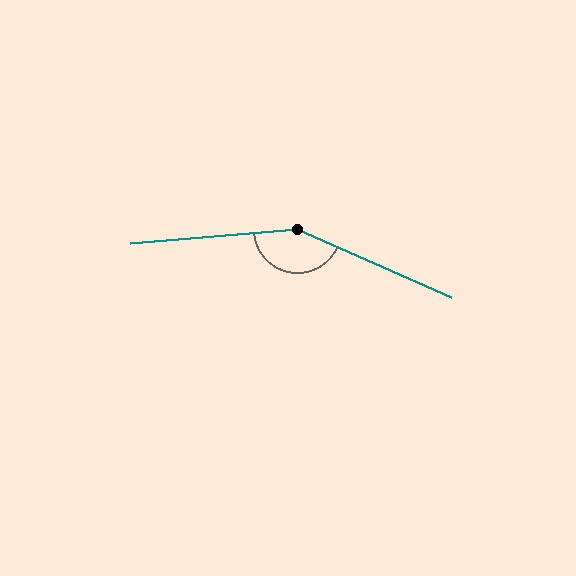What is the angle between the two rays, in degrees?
Approximately 152 degrees.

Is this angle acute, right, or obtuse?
It is obtuse.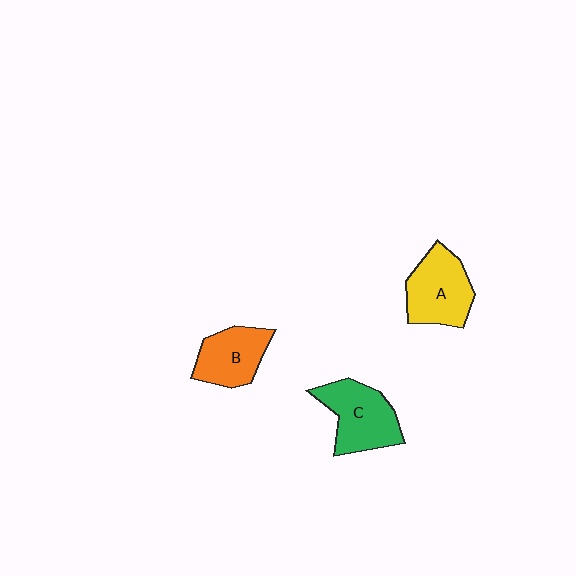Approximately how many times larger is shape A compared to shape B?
Approximately 1.2 times.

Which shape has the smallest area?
Shape B (orange).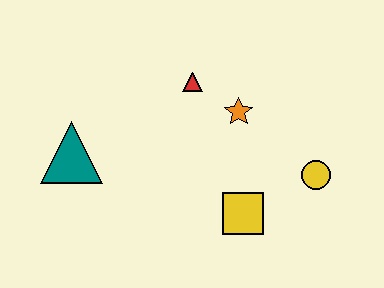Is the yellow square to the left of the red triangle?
No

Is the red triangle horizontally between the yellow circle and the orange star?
No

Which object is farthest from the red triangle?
The yellow circle is farthest from the red triangle.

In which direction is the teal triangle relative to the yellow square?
The teal triangle is to the left of the yellow square.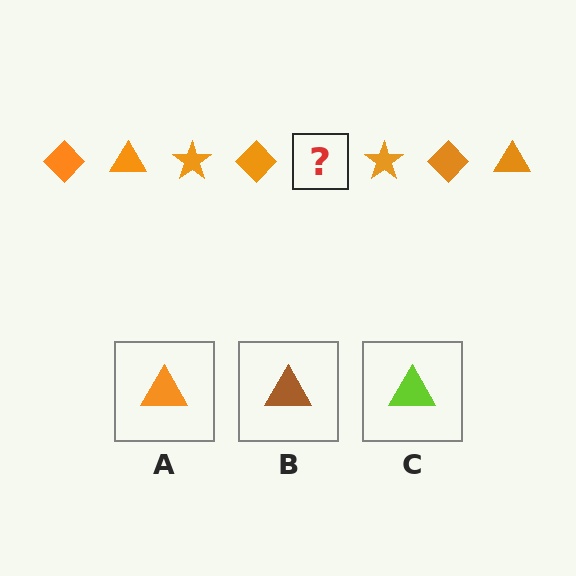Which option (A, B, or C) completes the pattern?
A.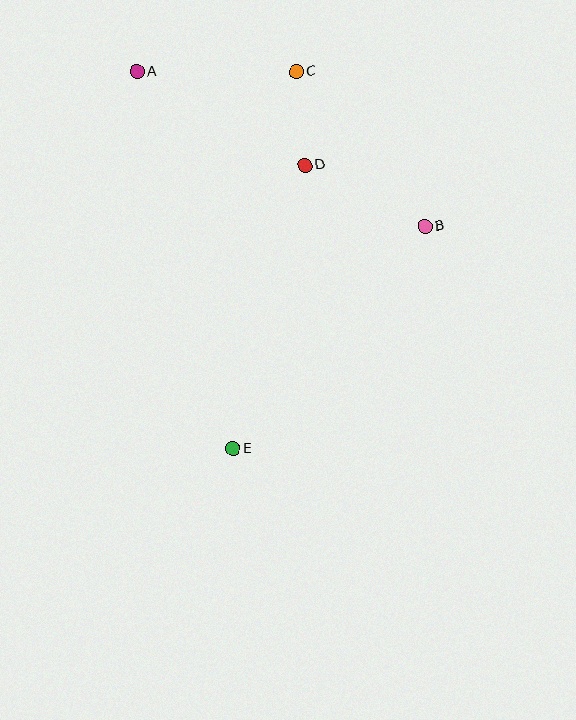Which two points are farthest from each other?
Points A and E are farthest from each other.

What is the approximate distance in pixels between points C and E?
The distance between C and E is approximately 382 pixels.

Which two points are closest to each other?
Points C and D are closest to each other.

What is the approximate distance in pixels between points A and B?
The distance between A and B is approximately 327 pixels.